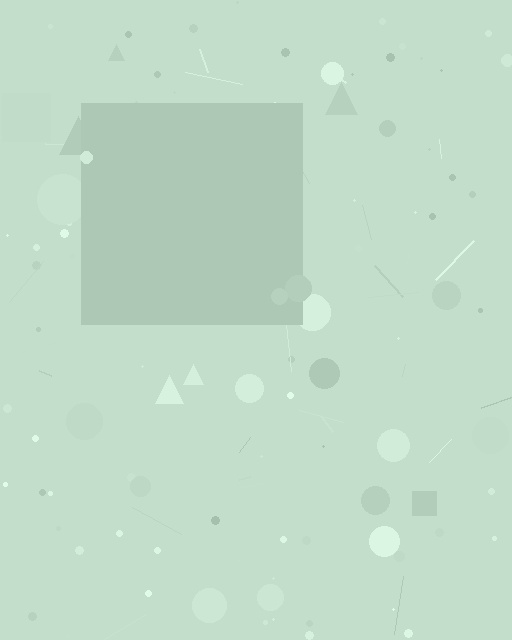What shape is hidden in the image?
A square is hidden in the image.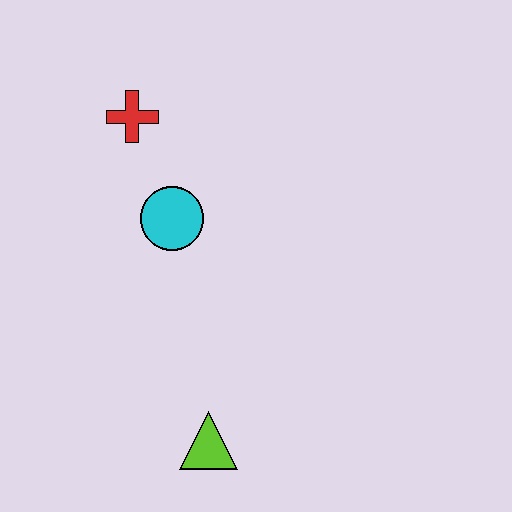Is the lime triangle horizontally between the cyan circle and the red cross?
No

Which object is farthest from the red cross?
The lime triangle is farthest from the red cross.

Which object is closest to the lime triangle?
The cyan circle is closest to the lime triangle.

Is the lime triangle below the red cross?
Yes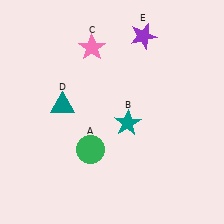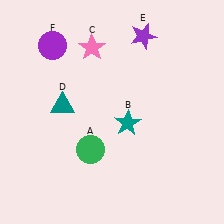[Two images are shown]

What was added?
A purple circle (F) was added in Image 2.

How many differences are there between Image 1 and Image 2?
There is 1 difference between the two images.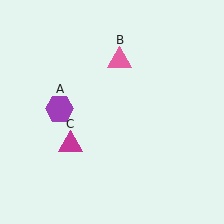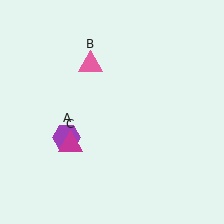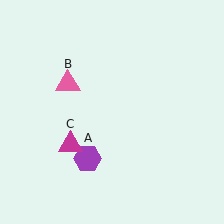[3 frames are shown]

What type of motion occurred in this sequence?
The purple hexagon (object A), pink triangle (object B) rotated counterclockwise around the center of the scene.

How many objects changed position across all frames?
2 objects changed position: purple hexagon (object A), pink triangle (object B).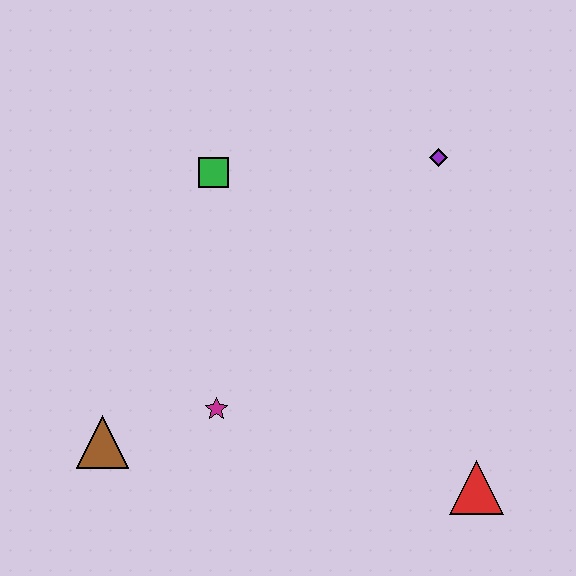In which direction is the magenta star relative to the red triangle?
The magenta star is to the left of the red triangle.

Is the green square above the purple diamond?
No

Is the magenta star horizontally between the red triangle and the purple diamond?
No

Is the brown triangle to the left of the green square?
Yes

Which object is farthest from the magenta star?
The purple diamond is farthest from the magenta star.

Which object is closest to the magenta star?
The brown triangle is closest to the magenta star.